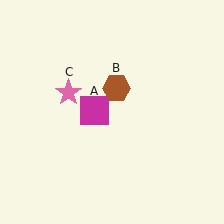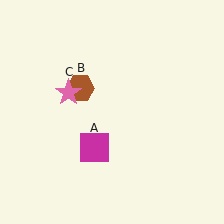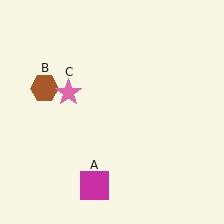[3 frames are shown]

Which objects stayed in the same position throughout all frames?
Pink star (object C) remained stationary.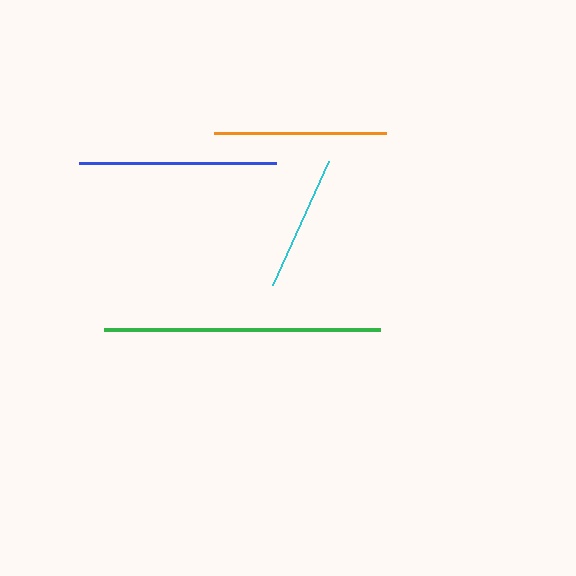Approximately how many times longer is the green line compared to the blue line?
The green line is approximately 1.4 times the length of the blue line.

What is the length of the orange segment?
The orange segment is approximately 172 pixels long.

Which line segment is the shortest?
The cyan line is the shortest at approximately 136 pixels.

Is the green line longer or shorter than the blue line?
The green line is longer than the blue line.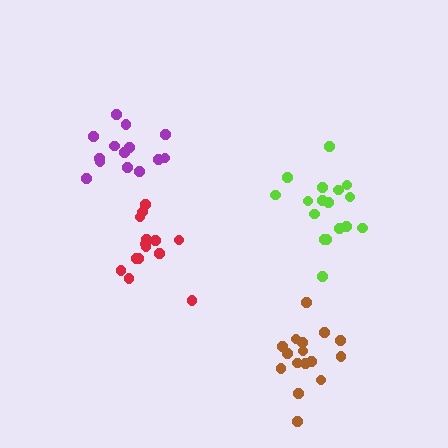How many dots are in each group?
Group 1: 14 dots, Group 2: 17 dots, Group 3: 16 dots, Group 4: 14 dots (61 total).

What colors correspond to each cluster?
The clusters are colored: purple, lime, brown, red.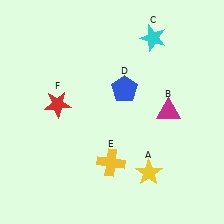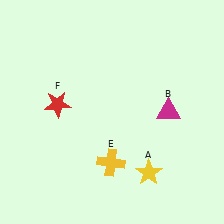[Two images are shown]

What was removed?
The cyan star (C), the blue pentagon (D) were removed in Image 2.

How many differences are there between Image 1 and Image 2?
There are 2 differences between the two images.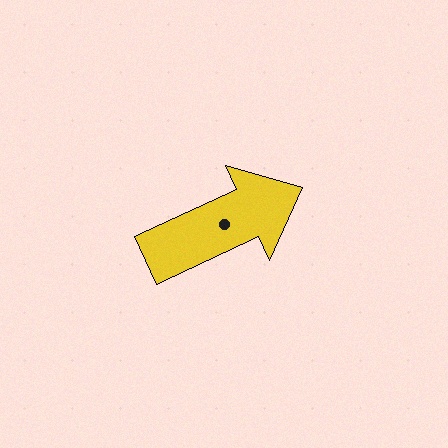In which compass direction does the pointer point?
Northeast.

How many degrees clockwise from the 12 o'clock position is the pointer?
Approximately 65 degrees.